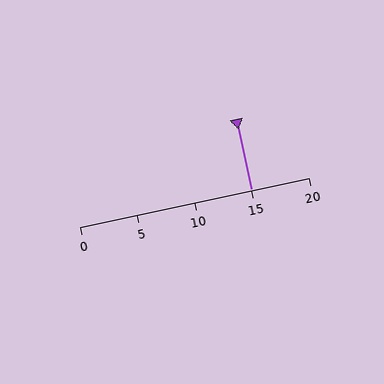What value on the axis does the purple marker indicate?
The marker indicates approximately 15.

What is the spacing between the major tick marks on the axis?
The major ticks are spaced 5 apart.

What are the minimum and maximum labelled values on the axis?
The axis runs from 0 to 20.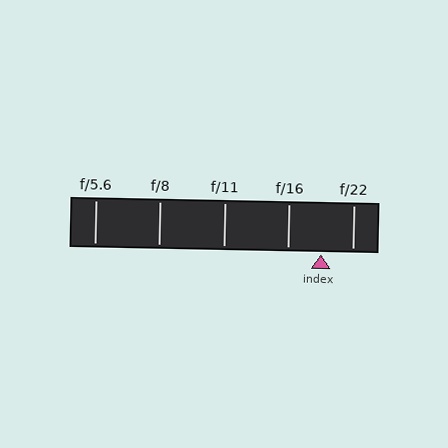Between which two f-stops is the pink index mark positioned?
The index mark is between f/16 and f/22.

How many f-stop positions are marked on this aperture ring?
There are 5 f-stop positions marked.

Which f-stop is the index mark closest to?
The index mark is closest to f/22.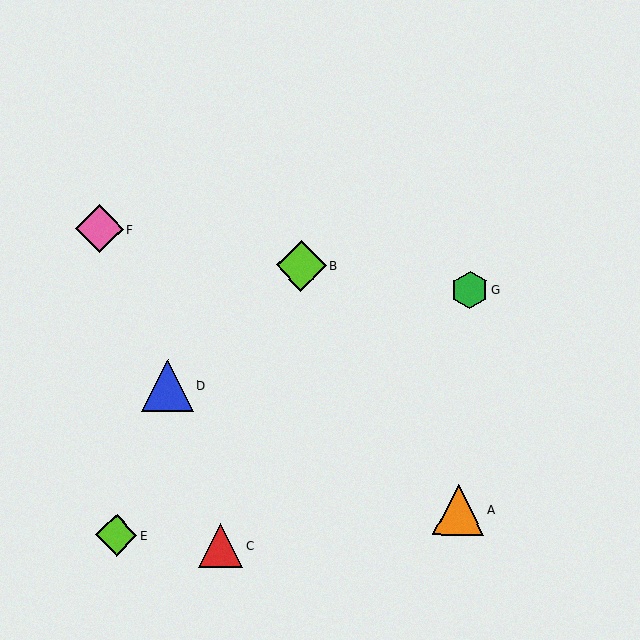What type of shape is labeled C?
Shape C is a red triangle.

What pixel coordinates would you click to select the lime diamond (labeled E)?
Click at (116, 535) to select the lime diamond E.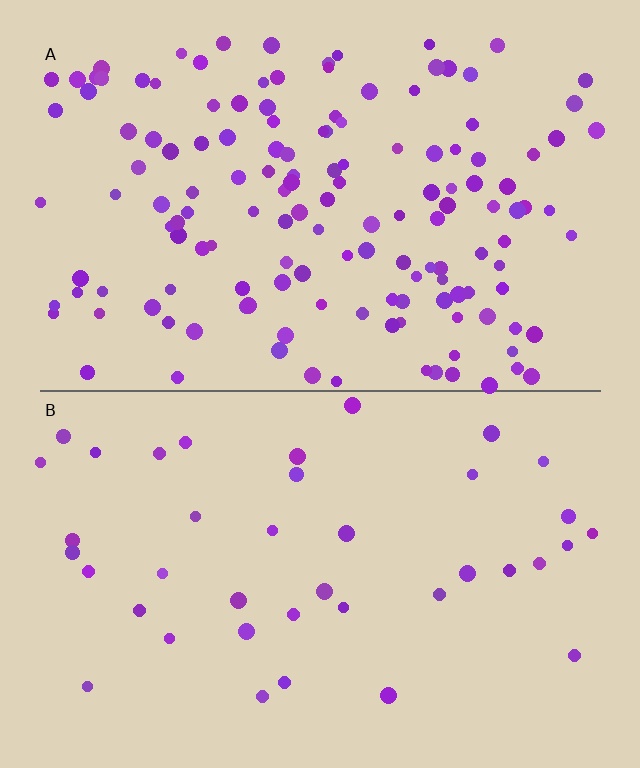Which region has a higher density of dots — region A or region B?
A (the top).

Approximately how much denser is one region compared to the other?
Approximately 3.7× — region A over region B.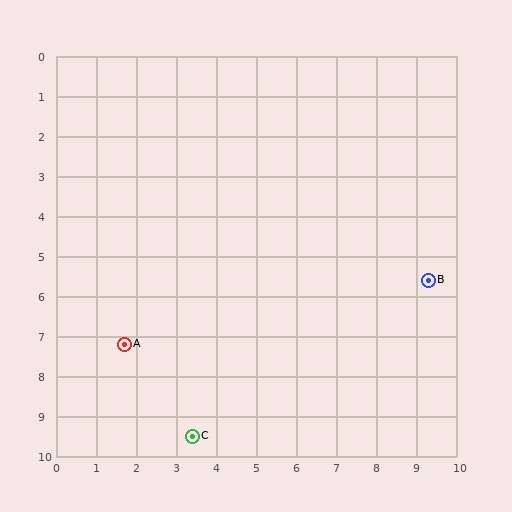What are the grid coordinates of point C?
Point C is at approximately (3.4, 9.5).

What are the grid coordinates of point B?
Point B is at approximately (9.3, 5.6).